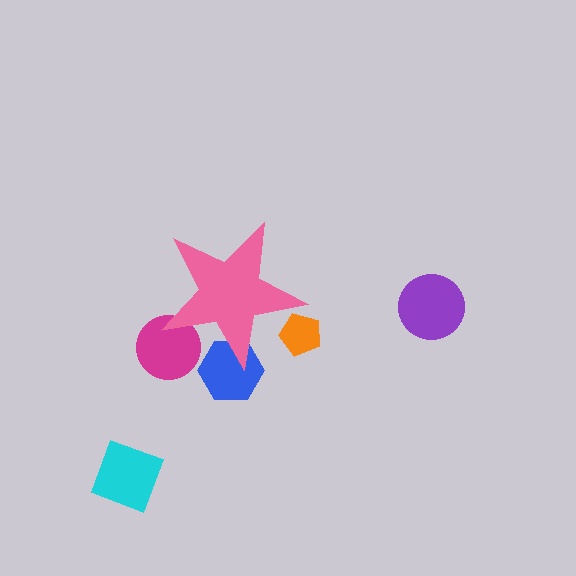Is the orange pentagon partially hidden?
Yes, the orange pentagon is partially hidden behind the pink star.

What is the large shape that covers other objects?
A pink star.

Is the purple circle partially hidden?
No, the purple circle is fully visible.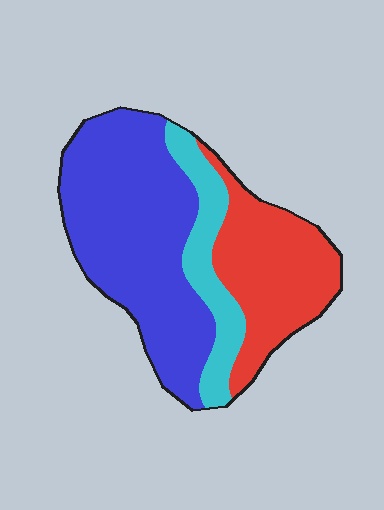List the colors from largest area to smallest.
From largest to smallest: blue, red, cyan.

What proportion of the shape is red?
Red covers 30% of the shape.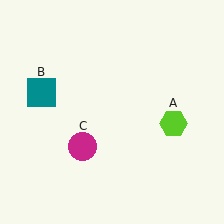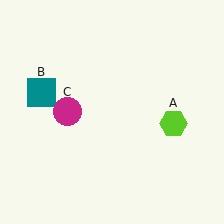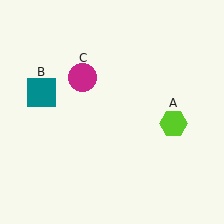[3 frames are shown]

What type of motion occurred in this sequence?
The magenta circle (object C) rotated clockwise around the center of the scene.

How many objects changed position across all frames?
1 object changed position: magenta circle (object C).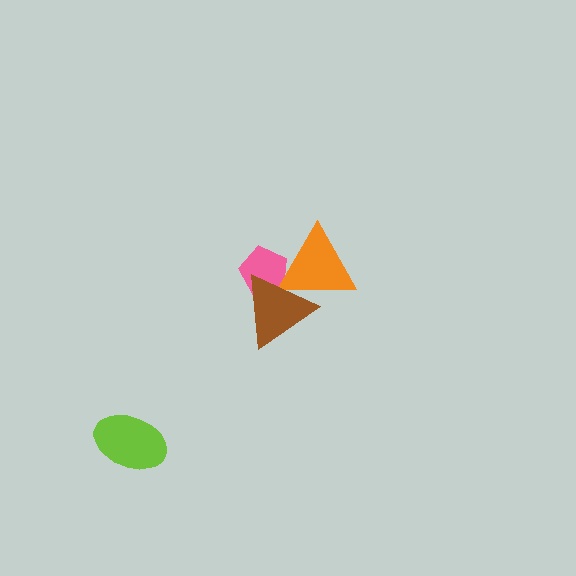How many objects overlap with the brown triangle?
2 objects overlap with the brown triangle.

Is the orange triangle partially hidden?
Yes, it is partially covered by another shape.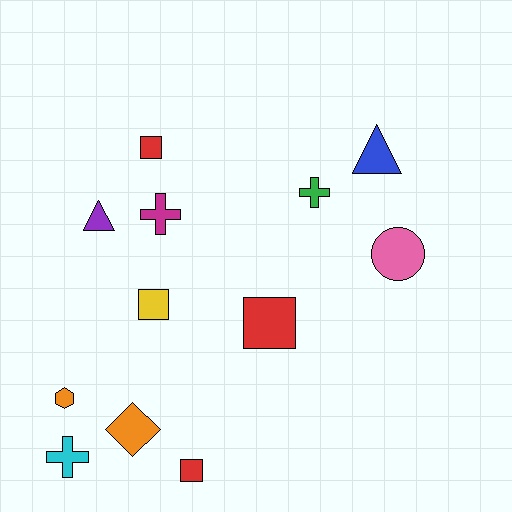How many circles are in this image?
There is 1 circle.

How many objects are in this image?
There are 12 objects.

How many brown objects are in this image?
There are no brown objects.